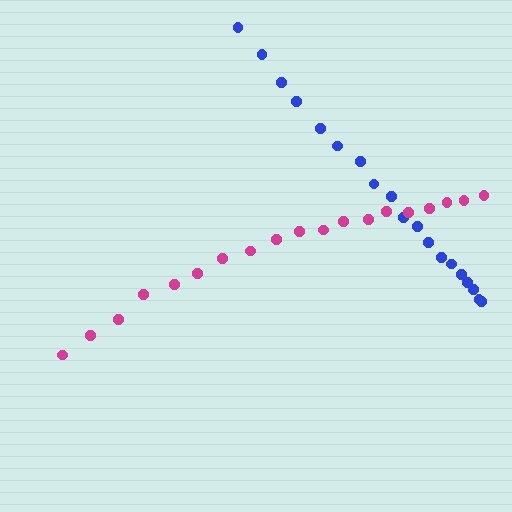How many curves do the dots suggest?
There are 2 distinct paths.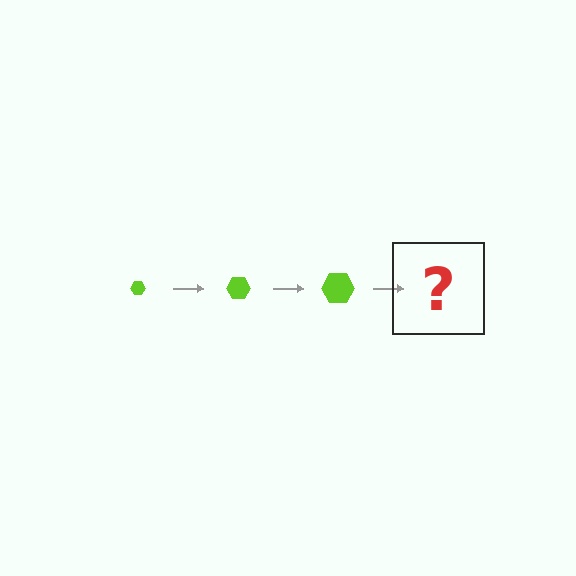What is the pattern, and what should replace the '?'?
The pattern is that the hexagon gets progressively larger each step. The '?' should be a lime hexagon, larger than the previous one.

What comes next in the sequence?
The next element should be a lime hexagon, larger than the previous one.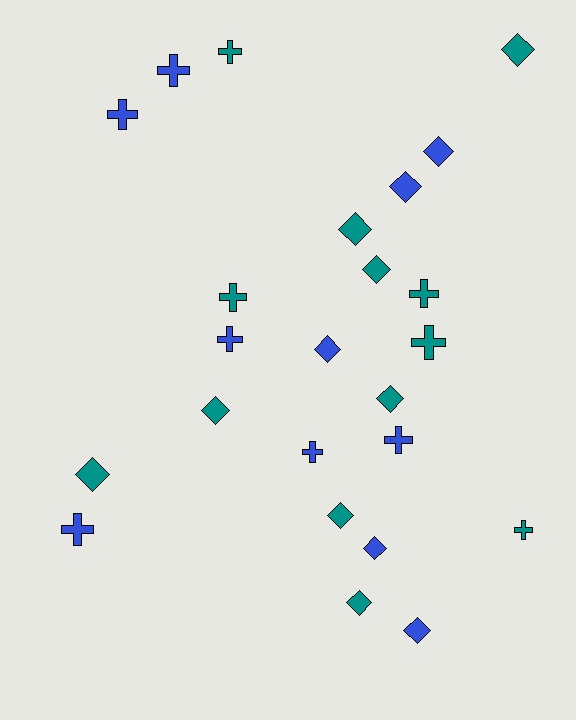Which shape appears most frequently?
Diamond, with 13 objects.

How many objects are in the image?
There are 24 objects.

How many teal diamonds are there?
There are 8 teal diamonds.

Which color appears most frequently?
Teal, with 13 objects.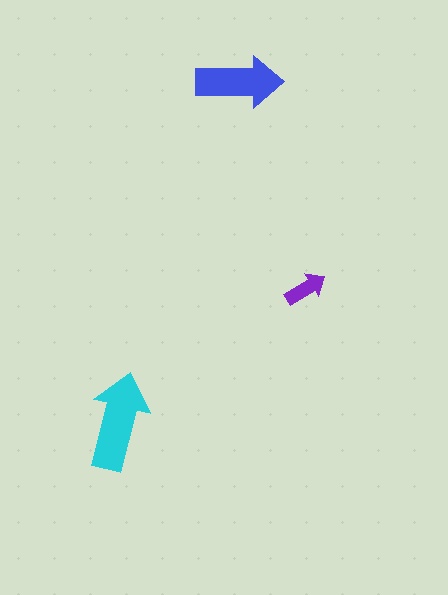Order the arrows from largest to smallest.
the cyan one, the blue one, the purple one.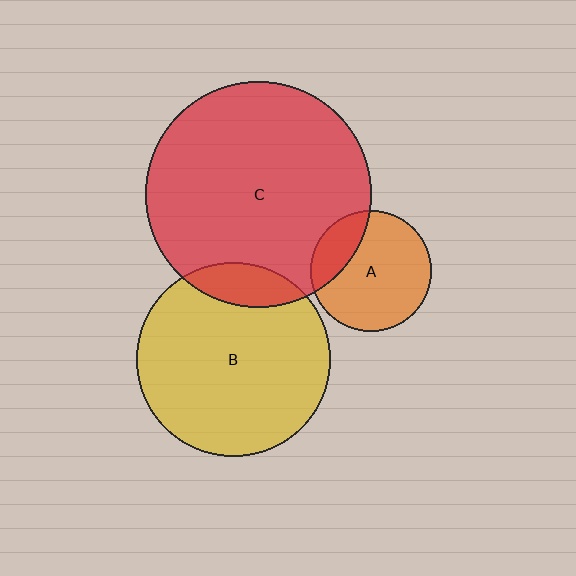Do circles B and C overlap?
Yes.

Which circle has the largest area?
Circle C (red).